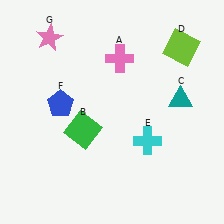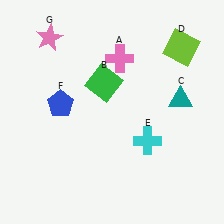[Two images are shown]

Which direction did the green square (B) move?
The green square (B) moved up.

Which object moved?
The green square (B) moved up.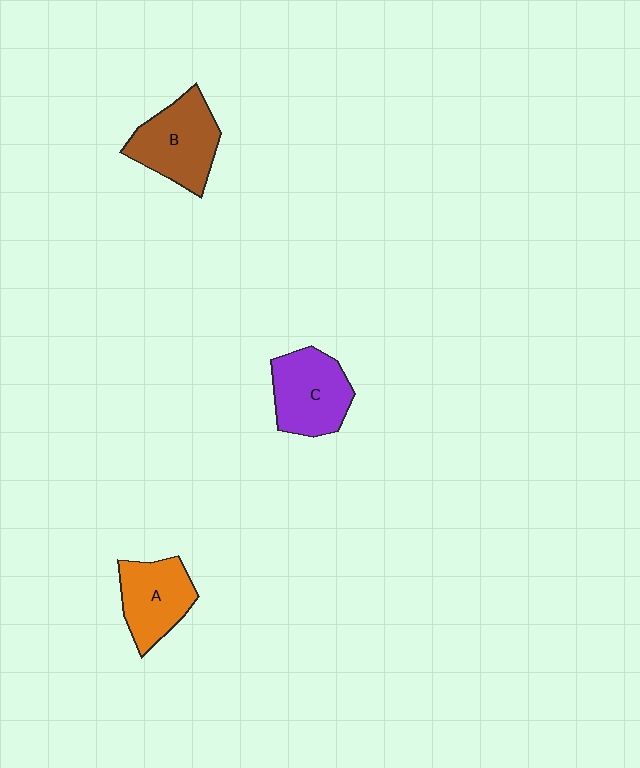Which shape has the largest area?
Shape B (brown).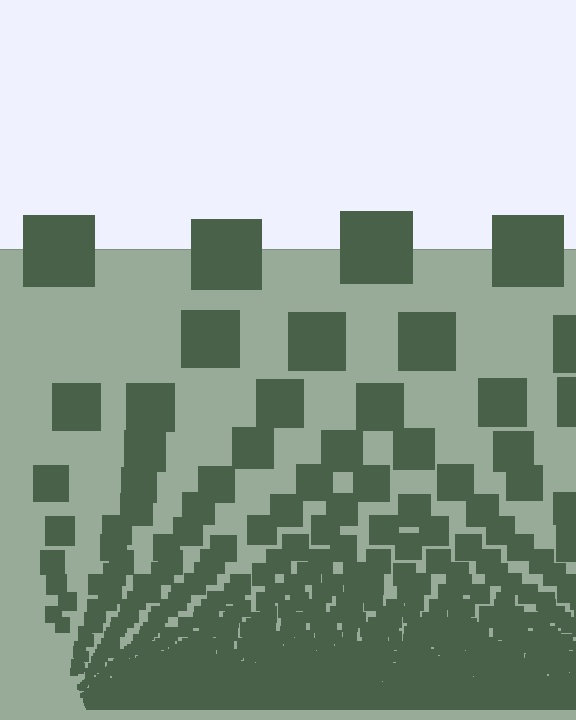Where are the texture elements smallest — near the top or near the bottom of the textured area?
Near the bottom.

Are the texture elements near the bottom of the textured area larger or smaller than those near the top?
Smaller. The gradient is inverted — elements near the bottom are smaller and denser.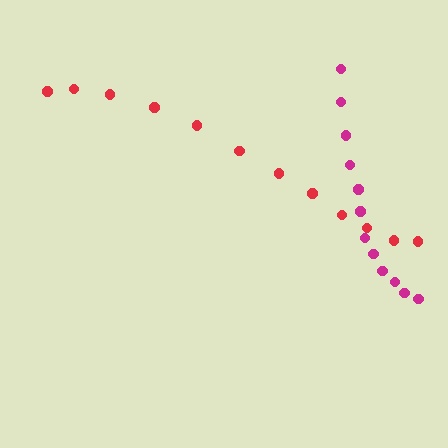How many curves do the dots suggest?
There are 2 distinct paths.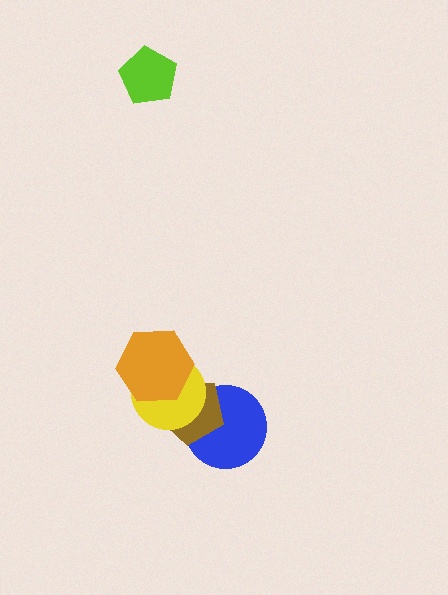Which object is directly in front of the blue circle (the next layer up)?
The brown pentagon is directly in front of the blue circle.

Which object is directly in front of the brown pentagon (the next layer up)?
The yellow circle is directly in front of the brown pentagon.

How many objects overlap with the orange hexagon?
2 objects overlap with the orange hexagon.